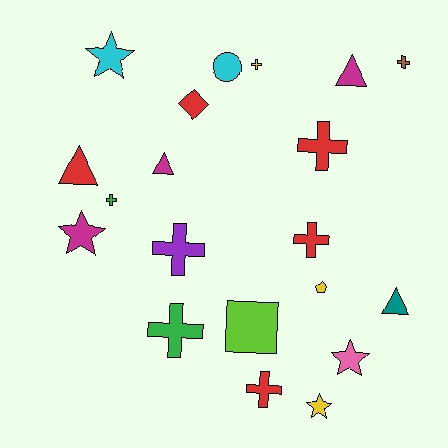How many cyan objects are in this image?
There are 2 cyan objects.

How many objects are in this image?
There are 20 objects.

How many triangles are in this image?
There are 4 triangles.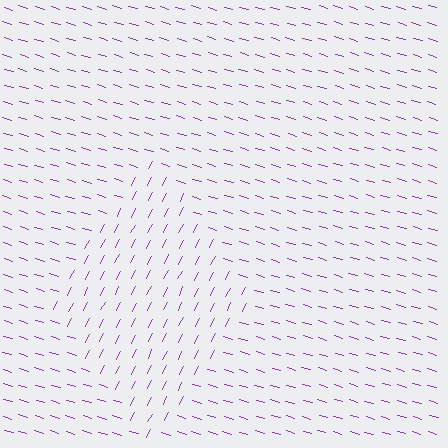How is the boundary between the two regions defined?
The boundary is defined purely by a change in line orientation (approximately 80 degrees difference). All lines are the same color and thickness.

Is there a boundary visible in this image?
Yes, there is a texture boundary formed by a change in line orientation.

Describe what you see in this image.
The image is filled with small purple line segments. A diamond region in the image has lines oriented differently from the surrounding lines, creating a visible texture boundary.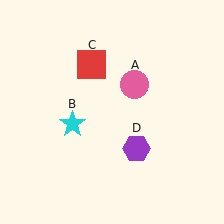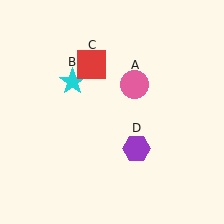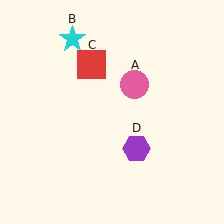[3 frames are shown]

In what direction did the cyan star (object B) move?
The cyan star (object B) moved up.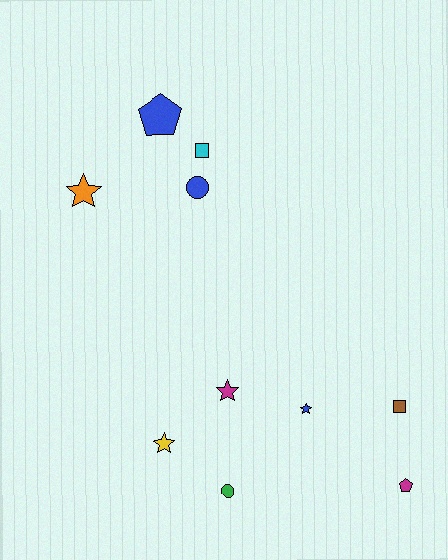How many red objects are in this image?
There are no red objects.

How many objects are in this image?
There are 10 objects.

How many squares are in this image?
There are 2 squares.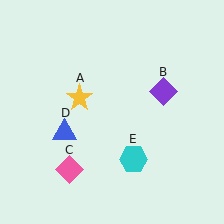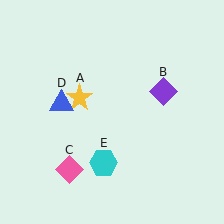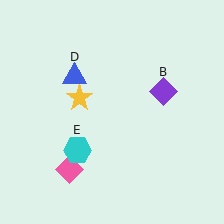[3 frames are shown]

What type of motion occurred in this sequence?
The blue triangle (object D), cyan hexagon (object E) rotated clockwise around the center of the scene.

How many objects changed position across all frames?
2 objects changed position: blue triangle (object D), cyan hexagon (object E).